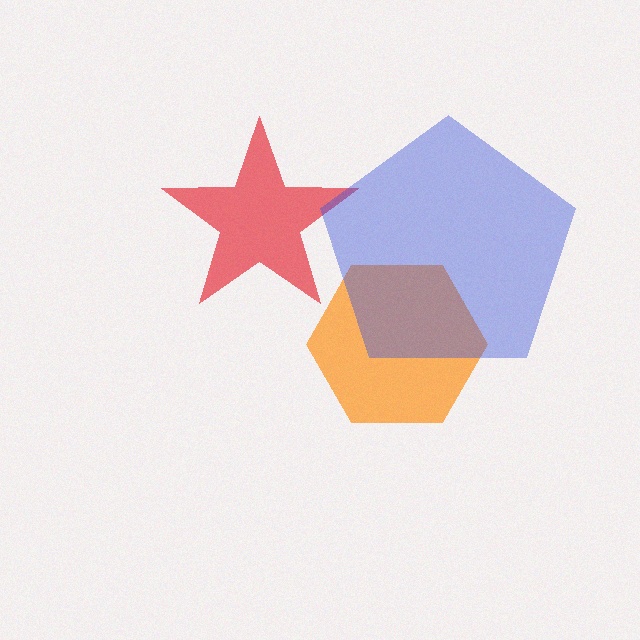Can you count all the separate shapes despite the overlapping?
Yes, there are 3 separate shapes.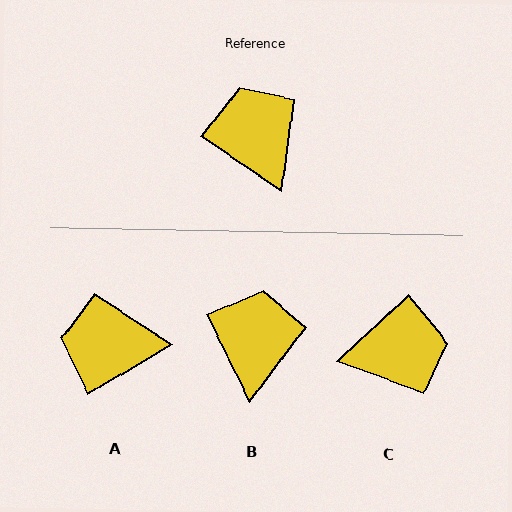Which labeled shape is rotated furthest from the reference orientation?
C, about 103 degrees away.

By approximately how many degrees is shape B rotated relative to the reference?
Approximately 29 degrees clockwise.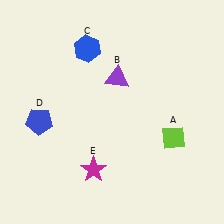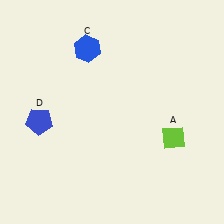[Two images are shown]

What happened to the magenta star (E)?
The magenta star (E) was removed in Image 2. It was in the bottom-left area of Image 1.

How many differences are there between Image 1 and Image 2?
There are 2 differences between the two images.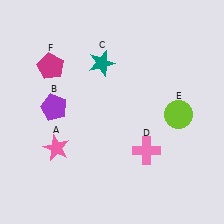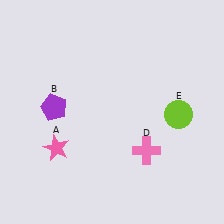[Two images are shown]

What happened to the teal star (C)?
The teal star (C) was removed in Image 2. It was in the top-left area of Image 1.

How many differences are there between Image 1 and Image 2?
There are 2 differences between the two images.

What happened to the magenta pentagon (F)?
The magenta pentagon (F) was removed in Image 2. It was in the top-left area of Image 1.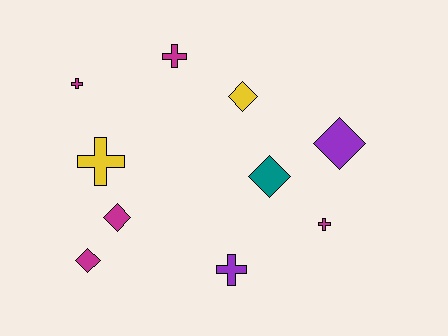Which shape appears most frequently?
Cross, with 5 objects.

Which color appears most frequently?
Magenta, with 5 objects.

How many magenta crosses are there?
There are 3 magenta crosses.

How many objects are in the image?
There are 10 objects.